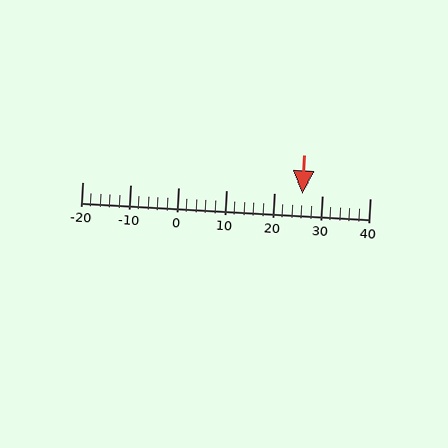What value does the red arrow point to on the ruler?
The red arrow points to approximately 26.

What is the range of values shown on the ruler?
The ruler shows values from -20 to 40.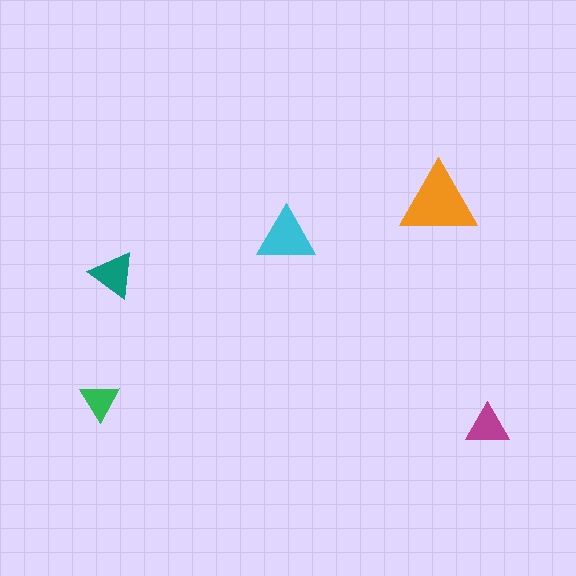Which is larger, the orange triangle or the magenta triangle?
The orange one.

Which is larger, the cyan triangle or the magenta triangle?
The cyan one.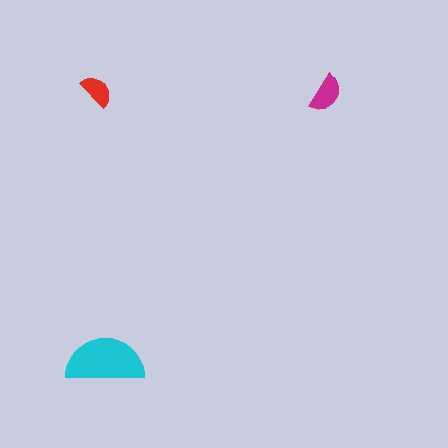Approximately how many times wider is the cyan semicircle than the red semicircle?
About 2.5 times wider.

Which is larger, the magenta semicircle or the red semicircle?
The magenta one.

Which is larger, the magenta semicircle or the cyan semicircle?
The cyan one.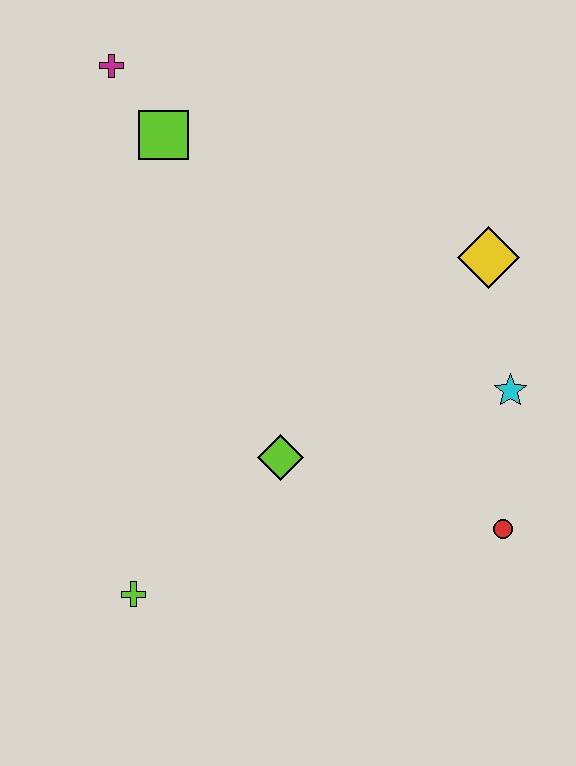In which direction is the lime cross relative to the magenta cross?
The lime cross is below the magenta cross.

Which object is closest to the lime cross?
The lime diamond is closest to the lime cross.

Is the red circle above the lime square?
No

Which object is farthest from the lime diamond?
The magenta cross is farthest from the lime diamond.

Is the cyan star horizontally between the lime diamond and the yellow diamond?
No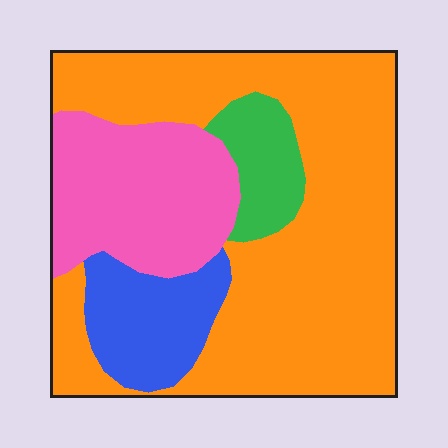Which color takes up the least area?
Green, at roughly 10%.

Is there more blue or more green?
Blue.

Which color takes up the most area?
Orange, at roughly 60%.